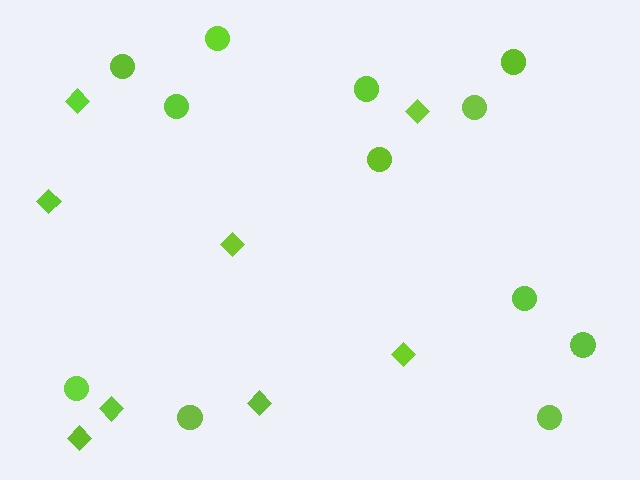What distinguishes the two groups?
There are 2 groups: one group of diamonds (8) and one group of circles (12).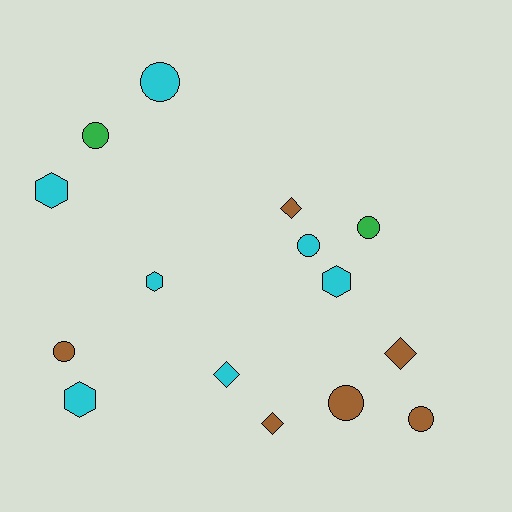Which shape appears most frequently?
Circle, with 7 objects.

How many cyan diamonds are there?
There is 1 cyan diamond.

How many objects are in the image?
There are 15 objects.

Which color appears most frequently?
Cyan, with 7 objects.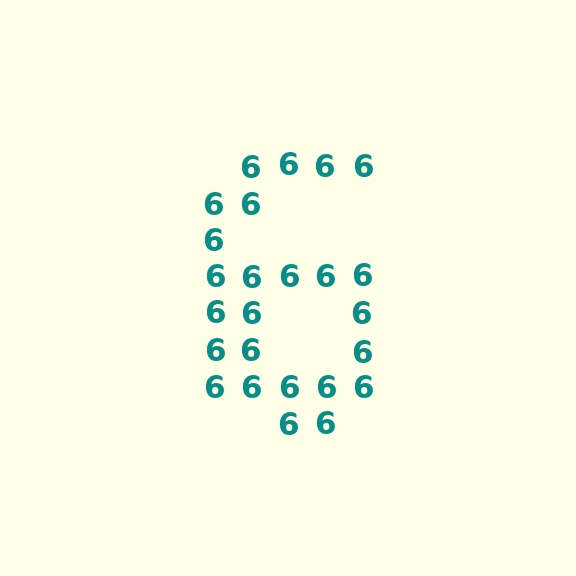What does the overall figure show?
The overall figure shows the digit 6.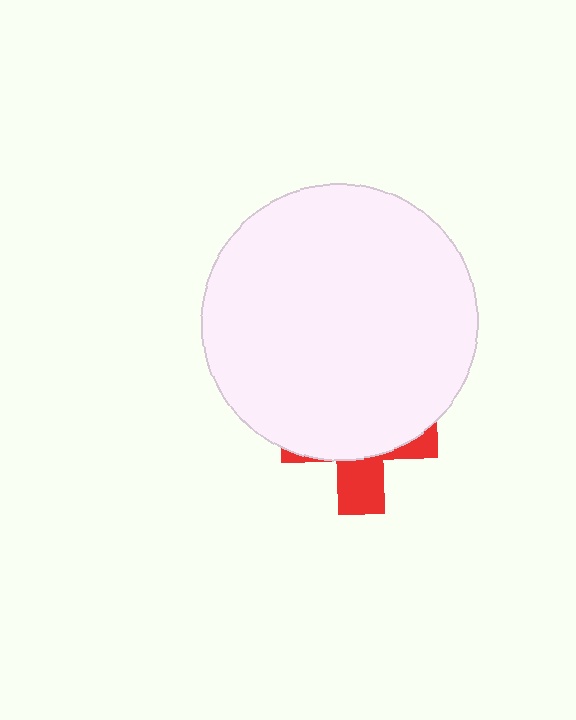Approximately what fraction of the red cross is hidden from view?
Roughly 68% of the red cross is hidden behind the white circle.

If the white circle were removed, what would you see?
You would see the complete red cross.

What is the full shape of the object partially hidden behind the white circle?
The partially hidden object is a red cross.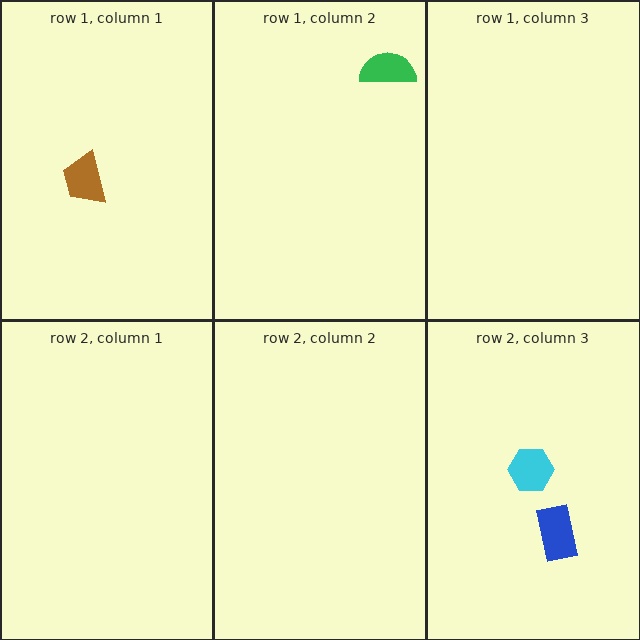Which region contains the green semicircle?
The row 1, column 2 region.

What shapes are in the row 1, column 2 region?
The green semicircle.